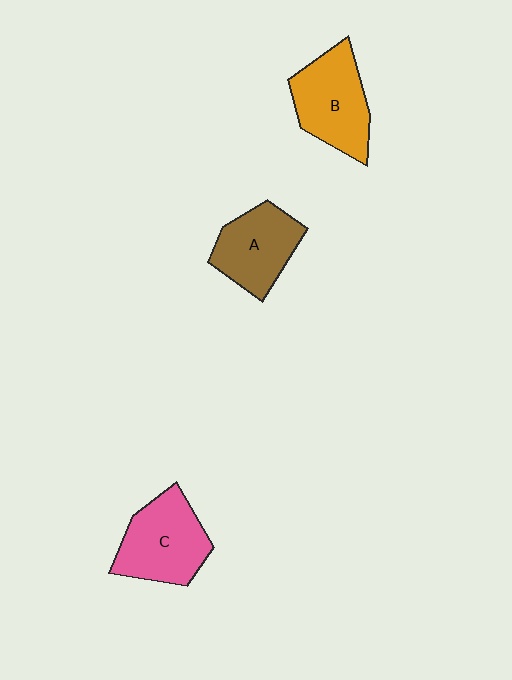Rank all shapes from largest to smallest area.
From largest to smallest: C (pink), B (orange), A (brown).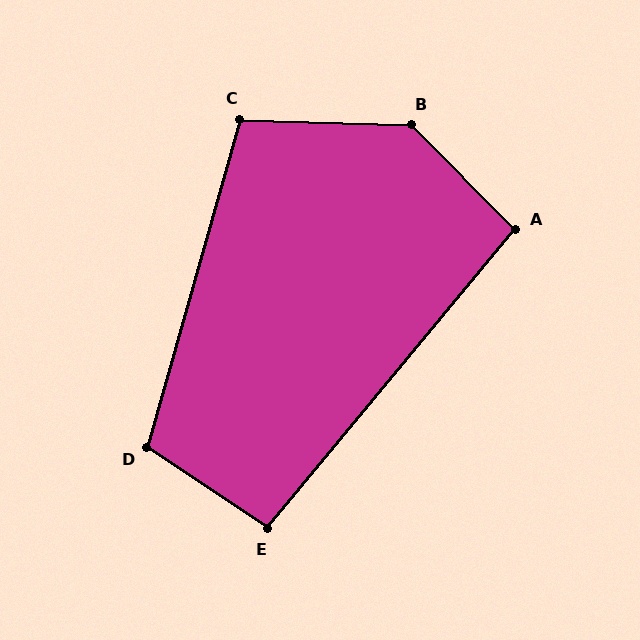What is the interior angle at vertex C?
Approximately 104 degrees (obtuse).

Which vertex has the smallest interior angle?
A, at approximately 95 degrees.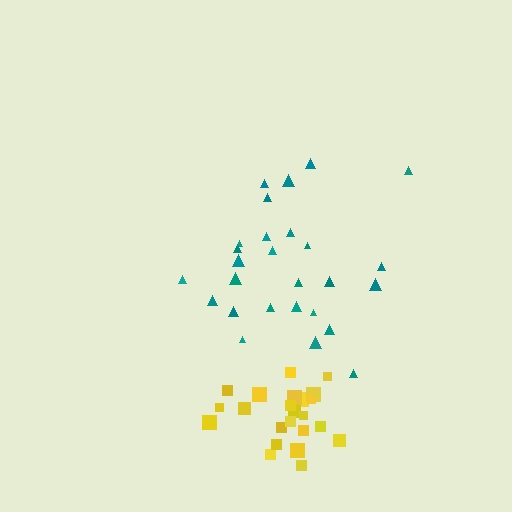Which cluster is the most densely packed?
Yellow.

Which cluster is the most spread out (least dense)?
Teal.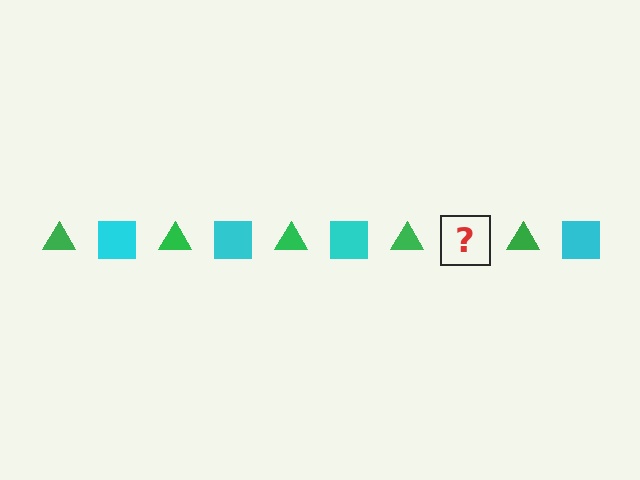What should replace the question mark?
The question mark should be replaced with a cyan square.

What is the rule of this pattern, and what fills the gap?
The rule is that the pattern alternates between green triangle and cyan square. The gap should be filled with a cyan square.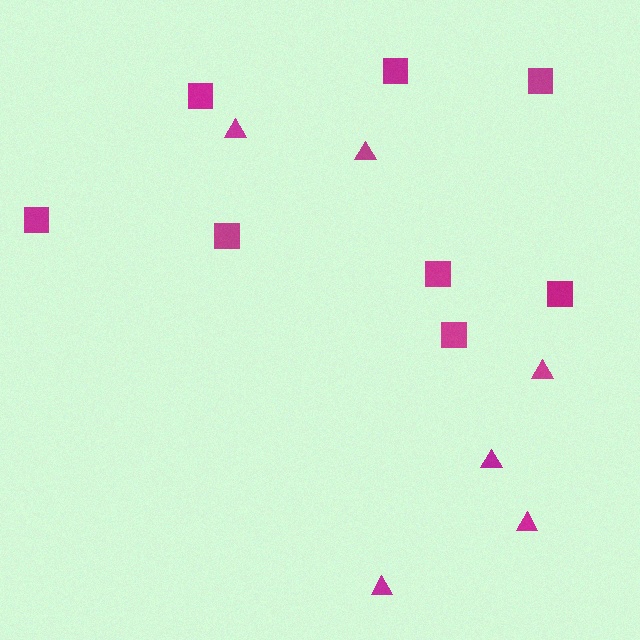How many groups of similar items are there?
There are 2 groups: one group of triangles (6) and one group of squares (8).